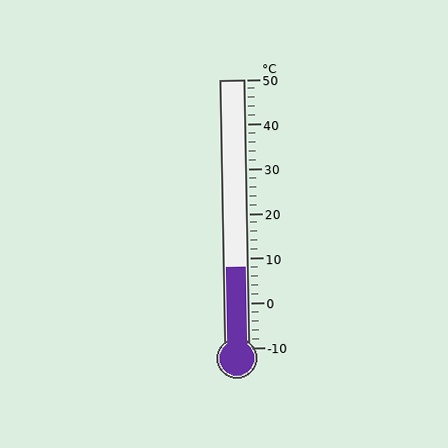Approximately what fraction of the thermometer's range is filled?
The thermometer is filled to approximately 30% of its range.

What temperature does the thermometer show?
The thermometer shows approximately 8°C.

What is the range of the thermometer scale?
The thermometer scale ranges from -10°C to 50°C.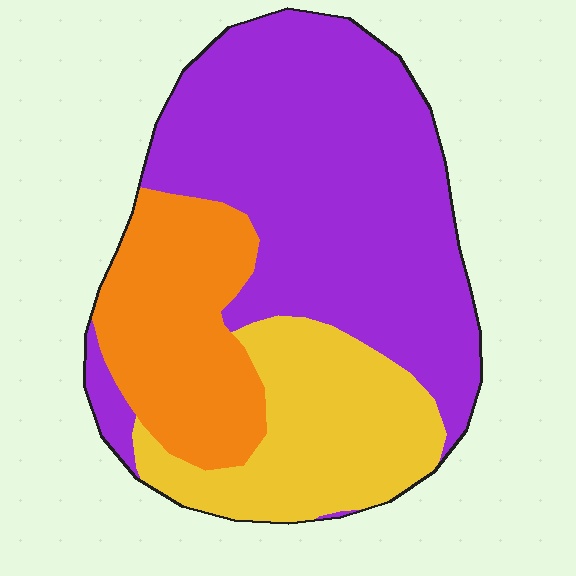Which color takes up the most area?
Purple, at roughly 55%.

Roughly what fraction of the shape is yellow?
Yellow takes up about one quarter (1/4) of the shape.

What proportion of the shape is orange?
Orange takes up between a sixth and a third of the shape.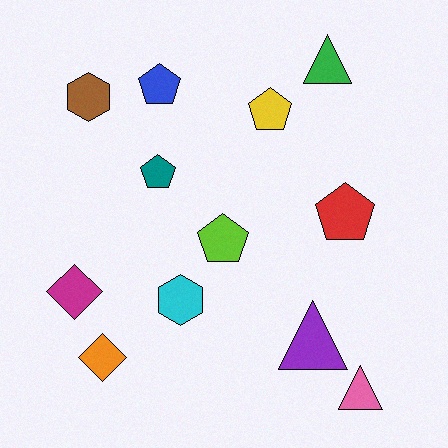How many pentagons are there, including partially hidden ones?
There are 5 pentagons.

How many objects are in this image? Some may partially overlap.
There are 12 objects.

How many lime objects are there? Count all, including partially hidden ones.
There is 1 lime object.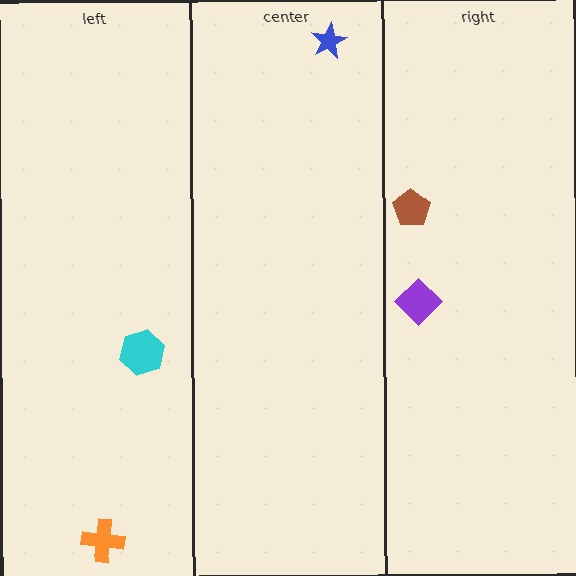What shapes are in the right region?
The brown pentagon, the purple diamond.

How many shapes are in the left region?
2.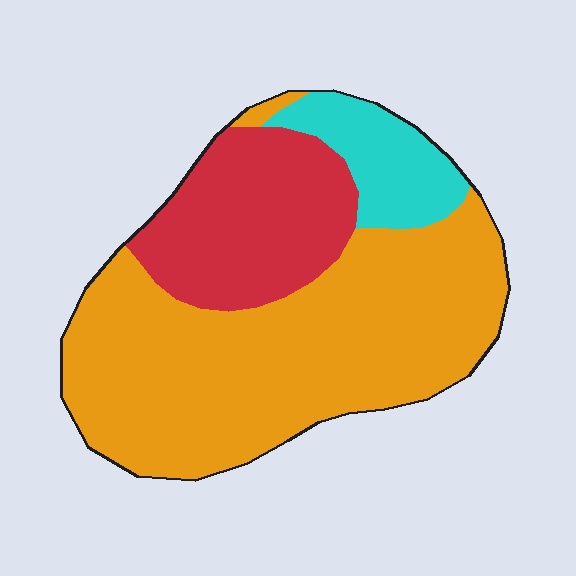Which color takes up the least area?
Cyan, at roughly 10%.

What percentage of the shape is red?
Red covers roughly 25% of the shape.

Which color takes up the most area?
Orange, at roughly 65%.